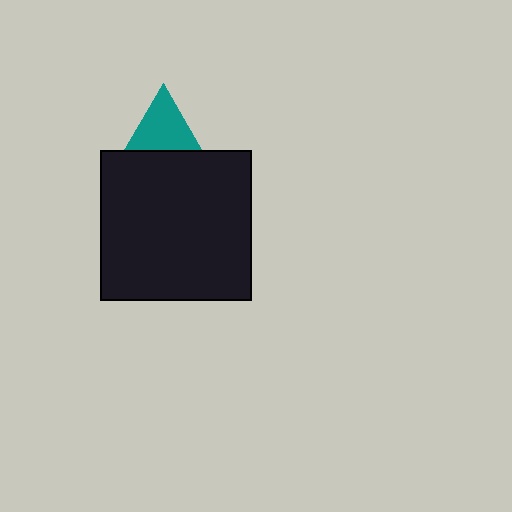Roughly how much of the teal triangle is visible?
Most of it is visible (roughly 65%).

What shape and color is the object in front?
The object in front is a black square.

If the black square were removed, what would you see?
You would see the complete teal triangle.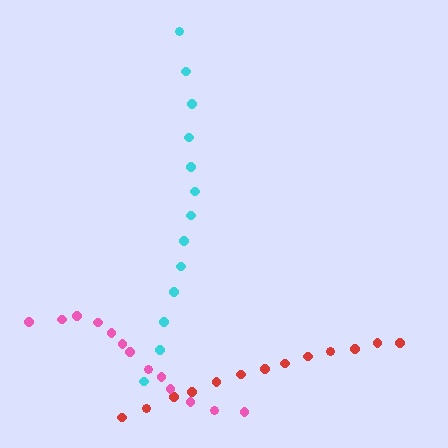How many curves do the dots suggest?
There are 3 distinct paths.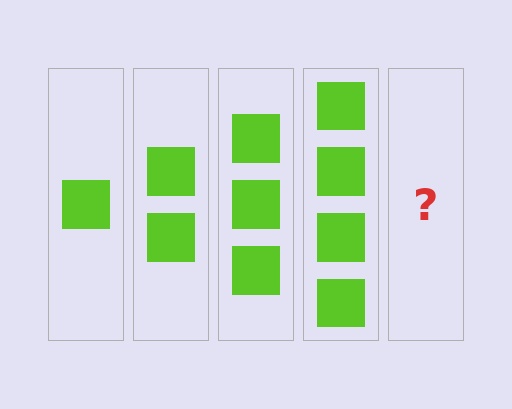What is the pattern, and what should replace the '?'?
The pattern is that each step adds one more square. The '?' should be 5 squares.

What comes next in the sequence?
The next element should be 5 squares.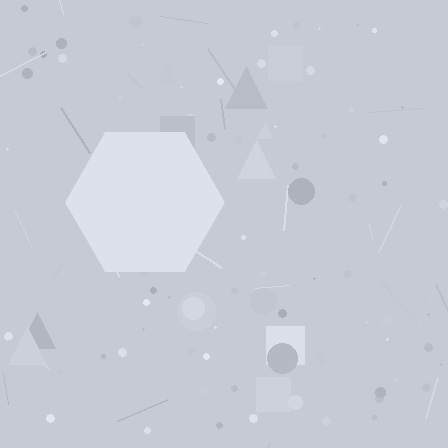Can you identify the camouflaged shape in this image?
The camouflaged shape is a hexagon.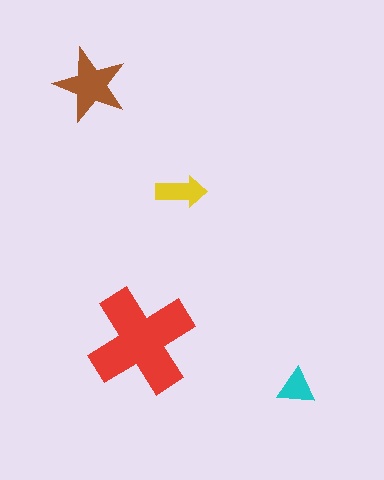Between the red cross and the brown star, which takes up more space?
The red cross.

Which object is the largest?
The red cross.